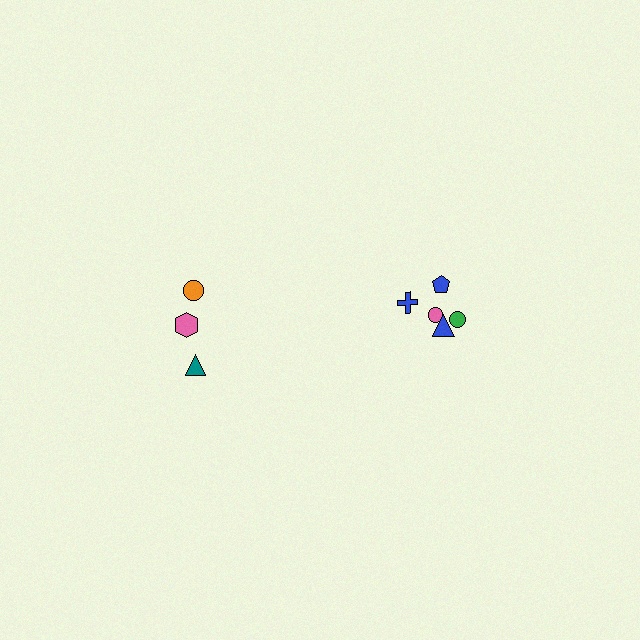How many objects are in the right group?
There are 5 objects.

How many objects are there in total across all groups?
There are 8 objects.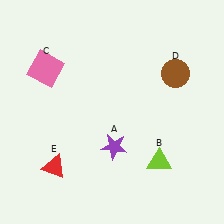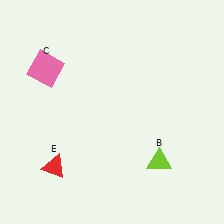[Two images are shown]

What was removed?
The purple star (A), the brown circle (D) were removed in Image 2.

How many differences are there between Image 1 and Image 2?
There are 2 differences between the two images.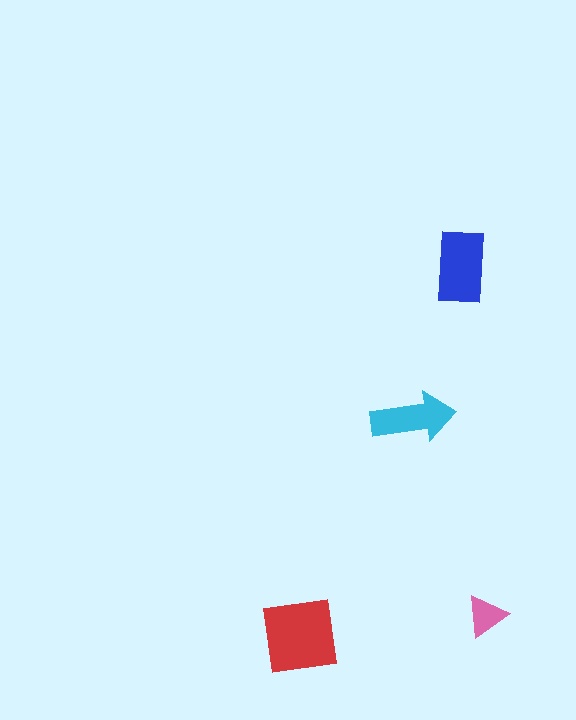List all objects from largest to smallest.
The red square, the blue rectangle, the cyan arrow, the pink triangle.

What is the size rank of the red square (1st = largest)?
1st.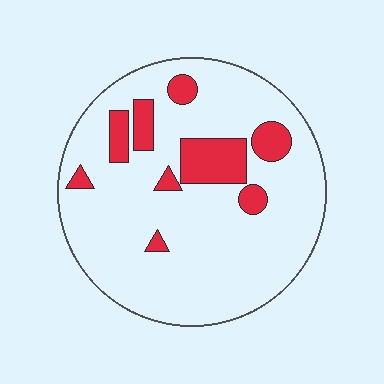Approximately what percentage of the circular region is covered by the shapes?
Approximately 15%.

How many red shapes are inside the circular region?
9.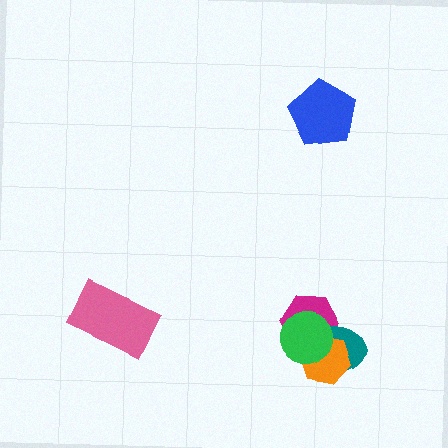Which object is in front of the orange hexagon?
The green circle is in front of the orange hexagon.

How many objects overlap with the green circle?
3 objects overlap with the green circle.